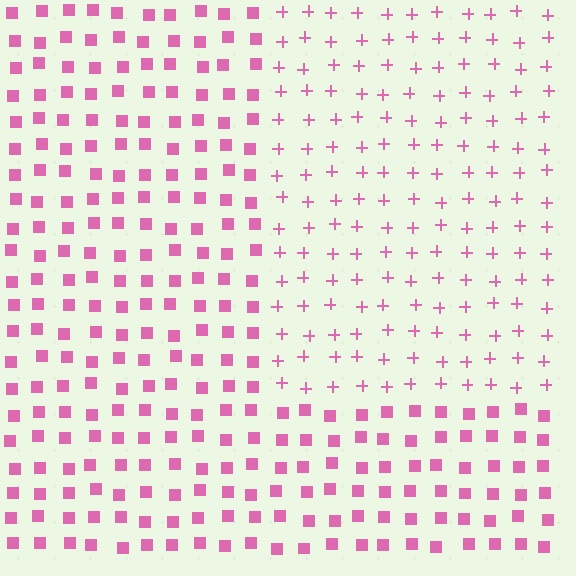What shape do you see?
I see a rectangle.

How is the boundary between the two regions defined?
The boundary is defined by a change in element shape: plus signs inside vs. squares outside. All elements share the same color and spacing.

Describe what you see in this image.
The image is filled with small pink elements arranged in a uniform grid. A rectangle-shaped region contains plus signs, while the surrounding area contains squares. The boundary is defined purely by the change in element shape.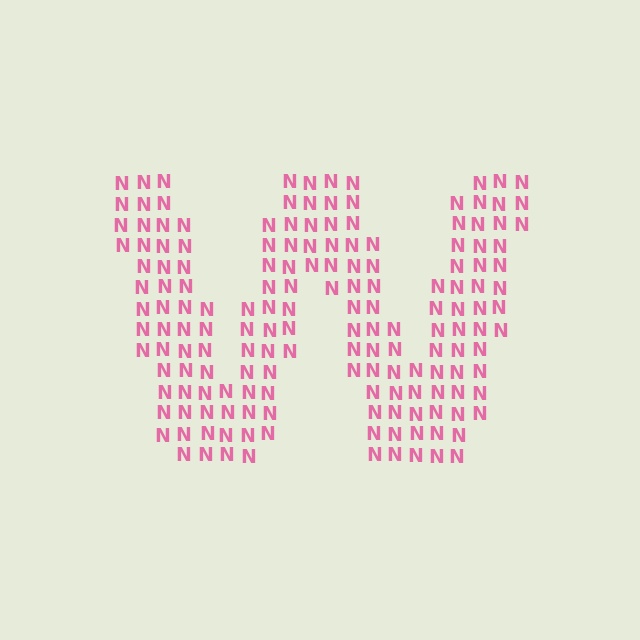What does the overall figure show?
The overall figure shows the letter W.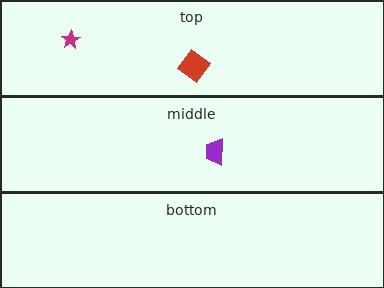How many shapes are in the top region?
2.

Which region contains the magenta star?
The top region.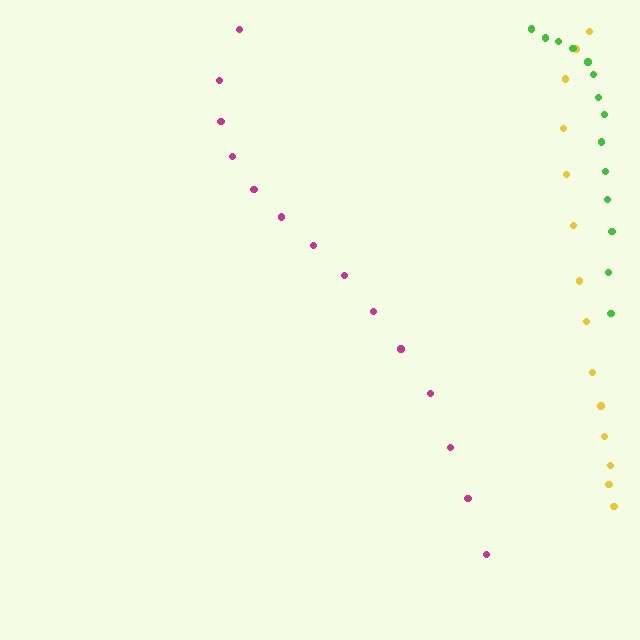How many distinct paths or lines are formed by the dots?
There are 3 distinct paths.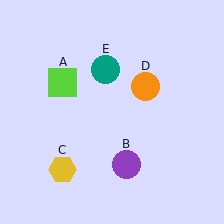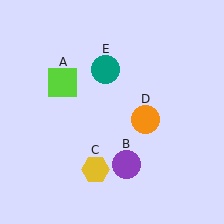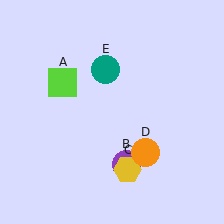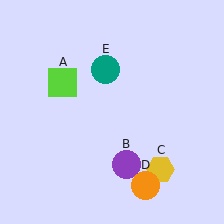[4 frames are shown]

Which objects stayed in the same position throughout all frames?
Lime square (object A) and purple circle (object B) and teal circle (object E) remained stationary.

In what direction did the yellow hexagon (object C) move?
The yellow hexagon (object C) moved right.